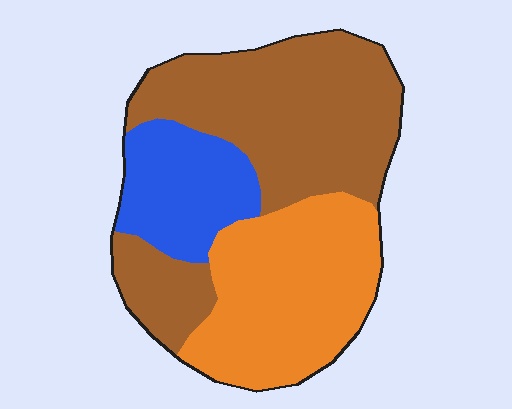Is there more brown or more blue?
Brown.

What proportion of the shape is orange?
Orange takes up about one third (1/3) of the shape.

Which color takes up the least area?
Blue, at roughly 20%.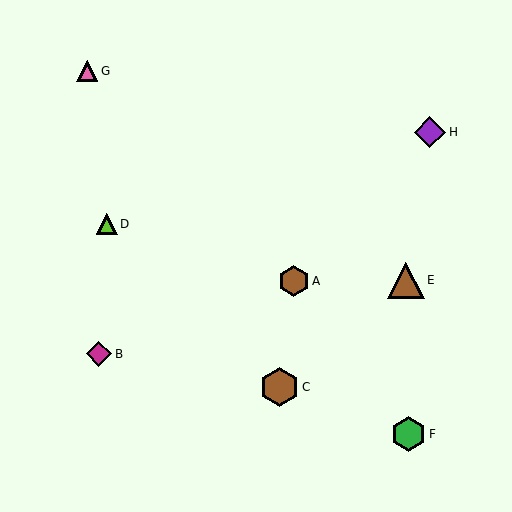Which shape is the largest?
The brown hexagon (labeled C) is the largest.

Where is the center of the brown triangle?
The center of the brown triangle is at (406, 280).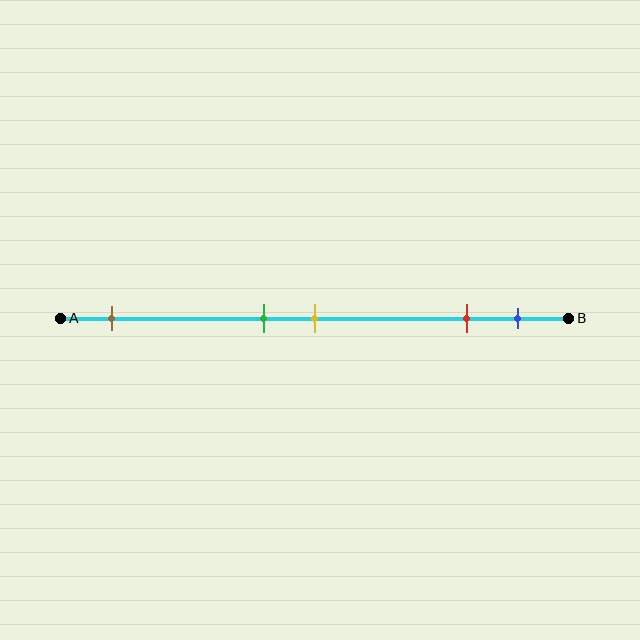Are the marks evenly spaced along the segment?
No, the marks are not evenly spaced.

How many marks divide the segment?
There are 5 marks dividing the segment.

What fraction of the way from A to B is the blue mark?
The blue mark is approximately 90% (0.9) of the way from A to B.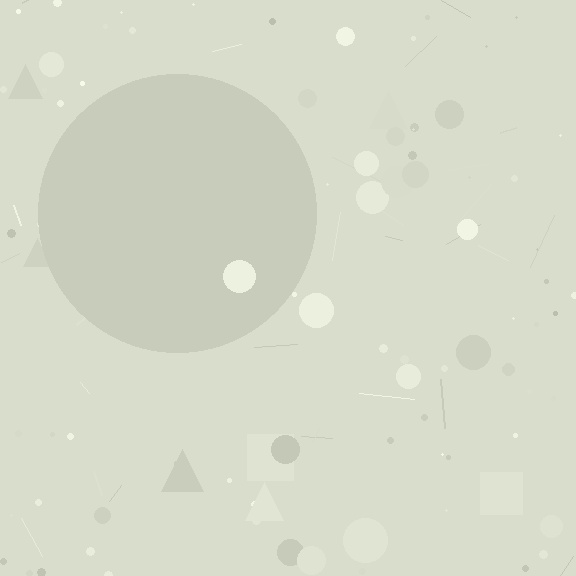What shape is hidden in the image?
A circle is hidden in the image.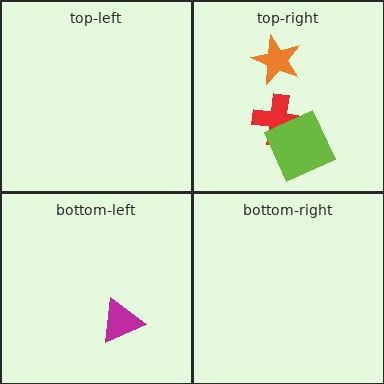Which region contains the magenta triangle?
The bottom-left region.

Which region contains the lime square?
The top-right region.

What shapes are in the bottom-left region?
The magenta triangle.